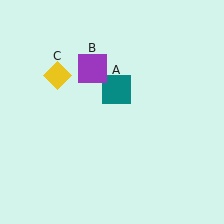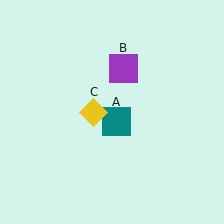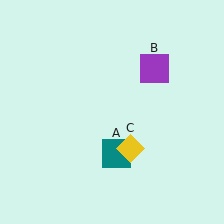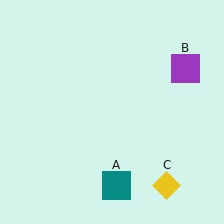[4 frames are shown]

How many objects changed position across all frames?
3 objects changed position: teal square (object A), purple square (object B), yellow diamond (object C).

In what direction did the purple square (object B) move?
The purple square (object B) moved right.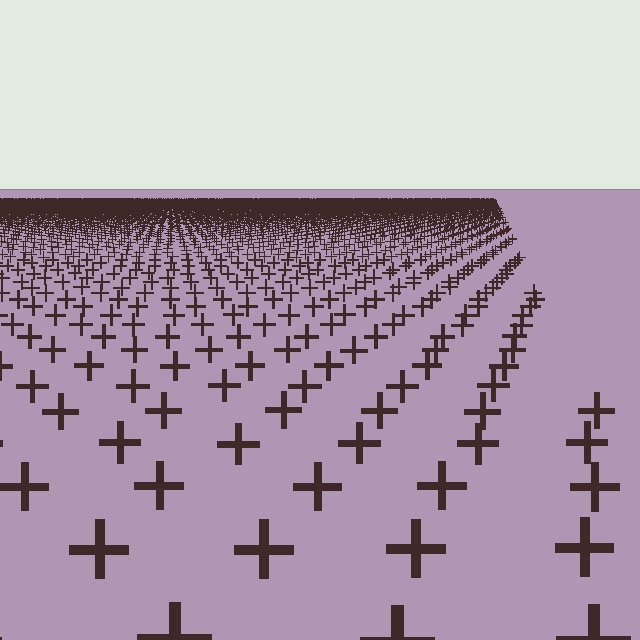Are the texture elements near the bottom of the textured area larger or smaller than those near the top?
Larger. Near the bottom, elements are closer to the viewer and appear at a bigger on-screen size.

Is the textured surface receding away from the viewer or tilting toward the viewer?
The surface is receding away from the viewer. Texture elements get smaller and denser toward the top.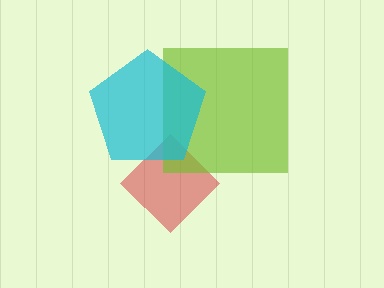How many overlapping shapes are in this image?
There are 3 overlapping shapes in the image.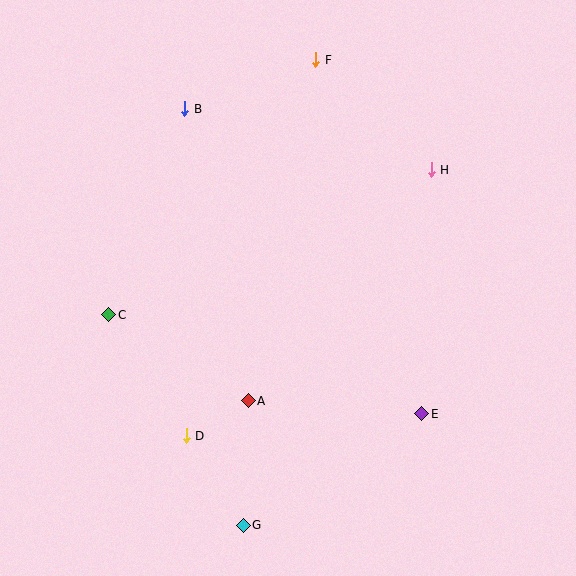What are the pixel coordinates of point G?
Point G is at (243, 525).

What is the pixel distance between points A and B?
The distance between A and B is 299 pixels.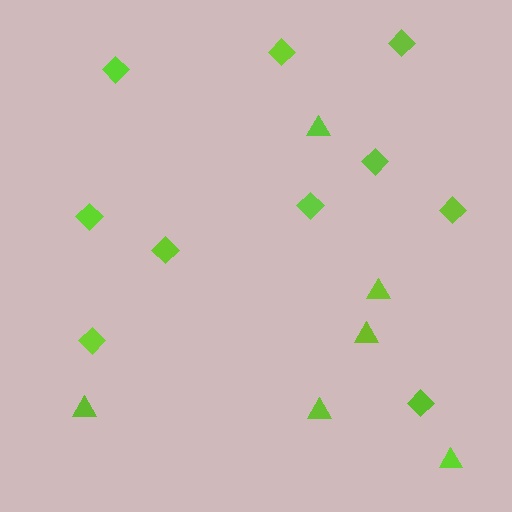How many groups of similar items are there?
There are 2 groups: one group of diamonds (10) and one group of triangles (6).